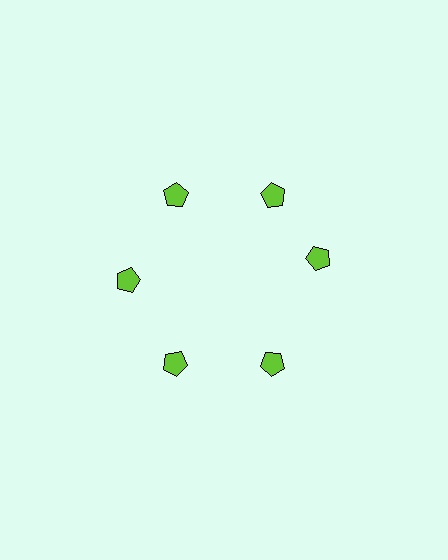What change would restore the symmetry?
The symmetry would be restored by rotating it back into even spacing with its neighbors so that all 6 pentagons sit at equal angles and equal distance from the center.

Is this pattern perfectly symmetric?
No. The 6 lime pentagons are arranged in a ring, but one element near the 3 o'clock position is rotated out of alignment along the ring, breaking the 6-fold rotational symmetry.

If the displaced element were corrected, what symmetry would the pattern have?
It would have 6-fold rotational symmetry — the pattern would map onto itself every 60 degrees.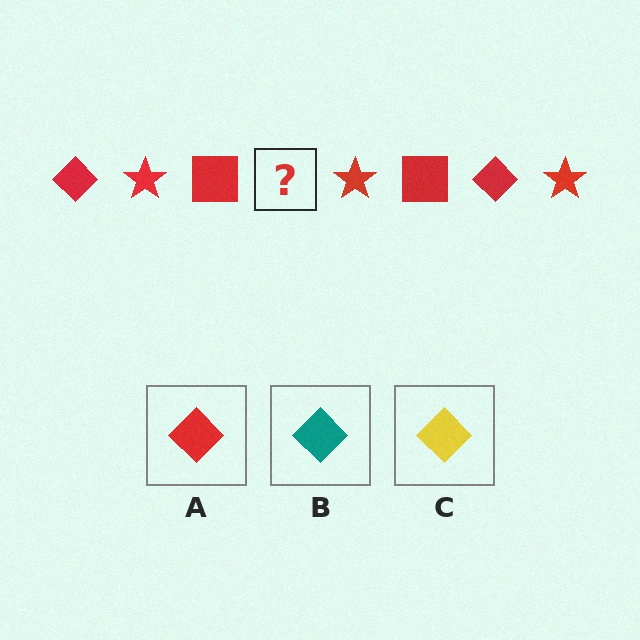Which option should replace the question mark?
Option A.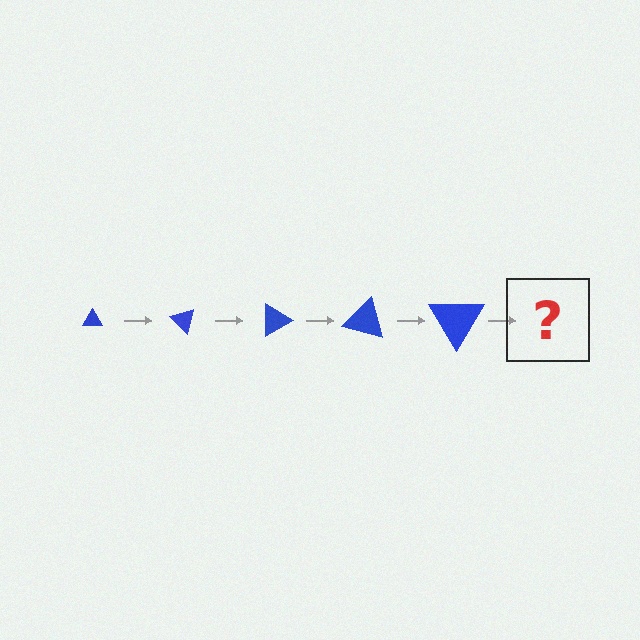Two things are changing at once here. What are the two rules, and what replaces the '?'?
The two rules are that the triangle grows larger each step and it rotates 45 degrees each step. The '?' should be a triangle, larger than the previous one and rotated 225 degrees from the start.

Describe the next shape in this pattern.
It should be a triangle, larger than the previous one and rotated 225 degrees from the start.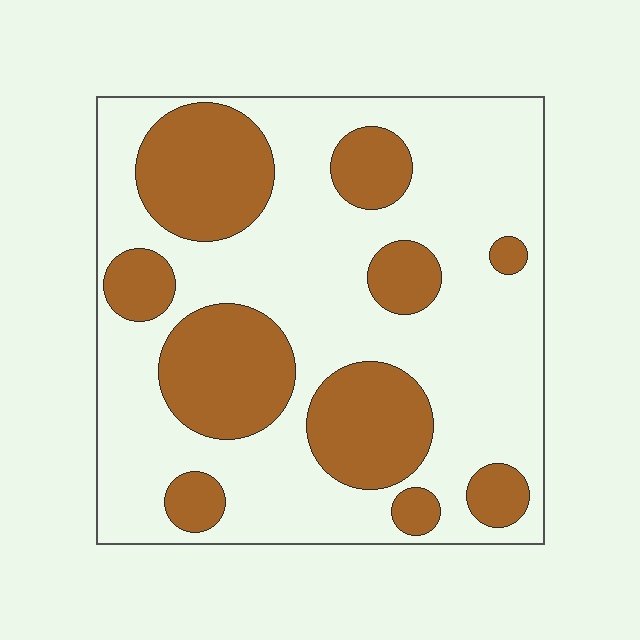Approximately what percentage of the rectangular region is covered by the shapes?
Approximately 35%.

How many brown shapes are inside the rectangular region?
10.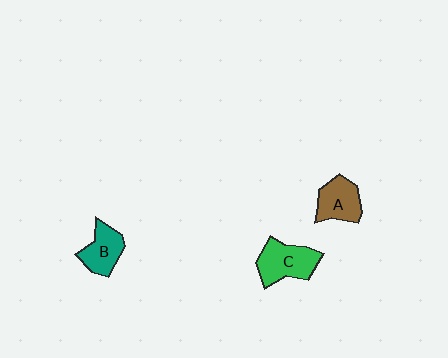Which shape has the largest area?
Shape C (green).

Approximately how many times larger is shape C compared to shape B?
Approximately 1.3 times.